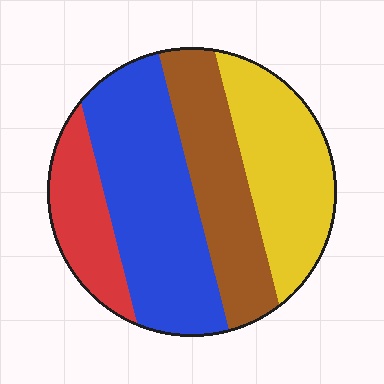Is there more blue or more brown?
Blue.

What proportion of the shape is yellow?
Yellow takes up between a quarter and a half of the shape.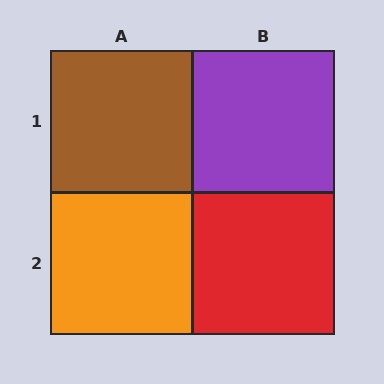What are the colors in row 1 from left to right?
Brown, purple.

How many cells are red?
1 cell is red.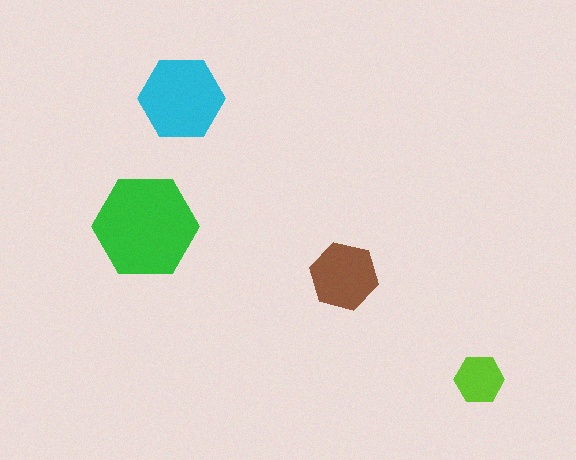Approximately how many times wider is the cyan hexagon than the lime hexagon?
About 1.5 times wider.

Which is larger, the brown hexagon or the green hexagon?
The green one.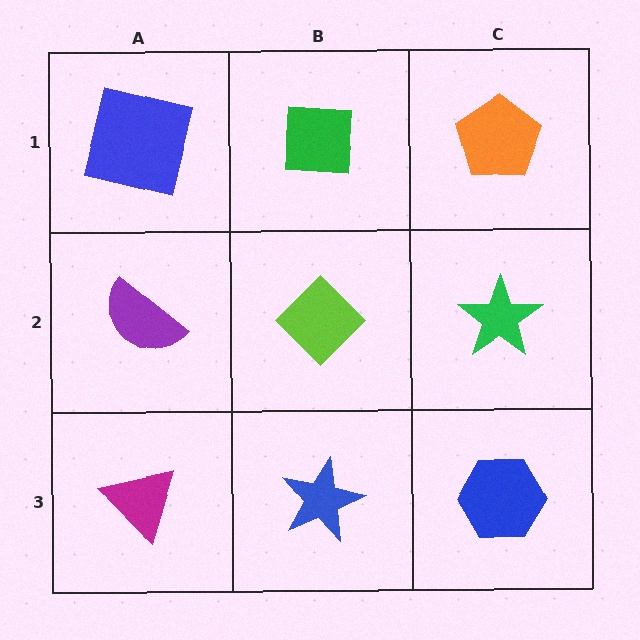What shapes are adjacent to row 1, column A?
A purple semicircle (row 2, column A), a green square (row 1, column B).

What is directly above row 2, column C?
An orange pentagon.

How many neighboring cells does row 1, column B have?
3.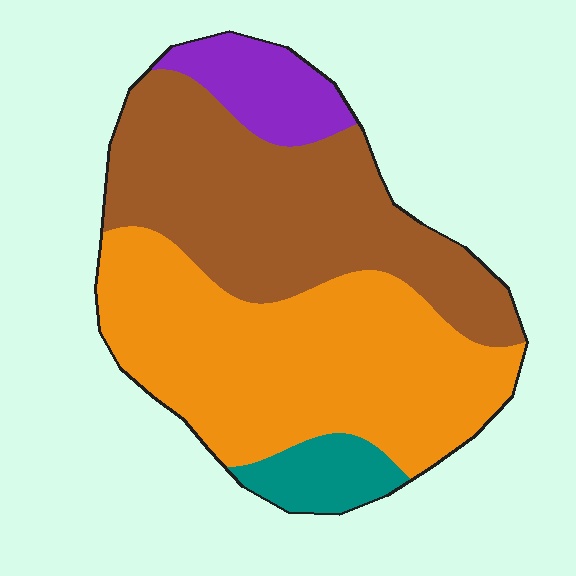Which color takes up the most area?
Orange, at roughly 45%.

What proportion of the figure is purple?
Purple covers about 10% of the figure.